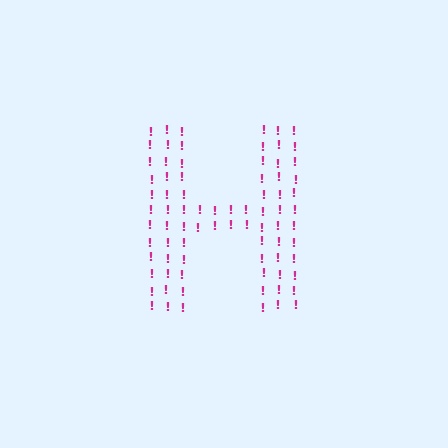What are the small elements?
The small elements are exclamation marks.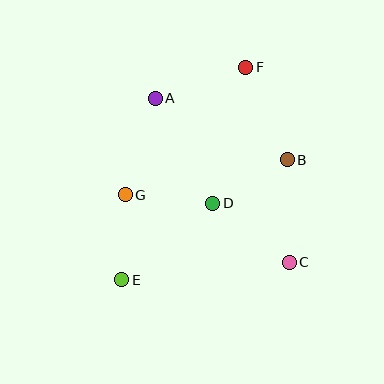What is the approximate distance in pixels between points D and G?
The distance between D and G is approximately 88 pixels.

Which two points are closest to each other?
Points E and G are closest to each other.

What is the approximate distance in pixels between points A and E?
The distance between A and E is approximately 184 pixels.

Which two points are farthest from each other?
Points E and F are farthest from each other.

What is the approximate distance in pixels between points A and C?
The distance between A and C is approximately 212 pixels.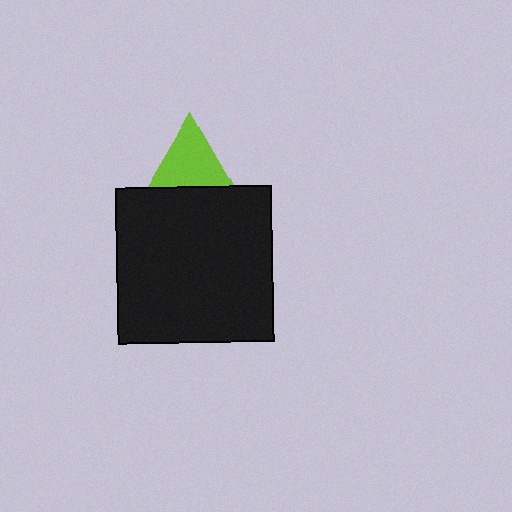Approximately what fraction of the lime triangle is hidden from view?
Roughly 35% of the lime triangle is hidden behind the black square.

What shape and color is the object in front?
The object in front is a black square.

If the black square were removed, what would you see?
You would see the complete lime triangle.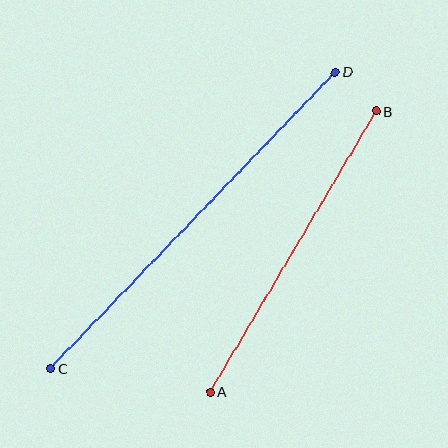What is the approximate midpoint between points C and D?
The midpoint is at approximately (193, 220) pixels.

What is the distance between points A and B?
The distance is approximately 326 pixels.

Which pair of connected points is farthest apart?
Points C and D are farthest apart.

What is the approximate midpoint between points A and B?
The midpoint is at approximately (293, 252) pixels.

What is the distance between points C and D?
The distance is approximately 411 pixels.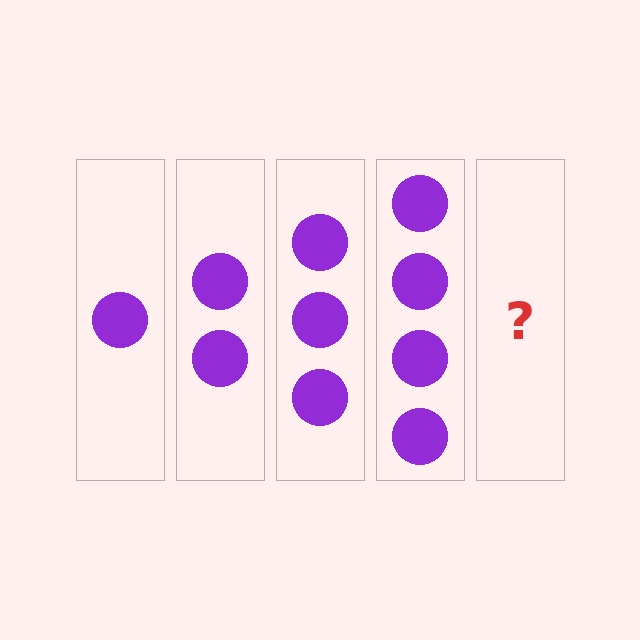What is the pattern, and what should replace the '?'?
The pattern is that each step adds one more circle. The '?' should be 5 circles.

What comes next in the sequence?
The next element should be 5 circles.